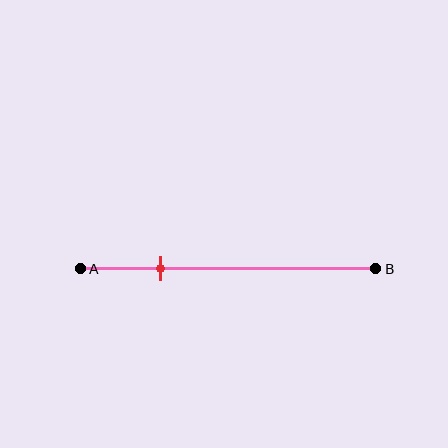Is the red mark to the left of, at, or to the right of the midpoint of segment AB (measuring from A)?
The red mark is to the left of the midpoint of segment AB.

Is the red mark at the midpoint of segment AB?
No, the mark is at about 25% from A, not at the 50% midpoint.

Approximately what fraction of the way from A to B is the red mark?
The red mark is approximately 25% of the way from A to B.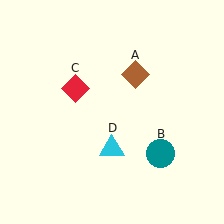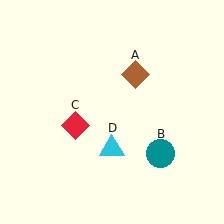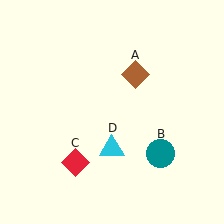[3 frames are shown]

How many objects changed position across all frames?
1 object changed position: red diamond (object C).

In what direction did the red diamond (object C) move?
The red diamond (object C) moved down.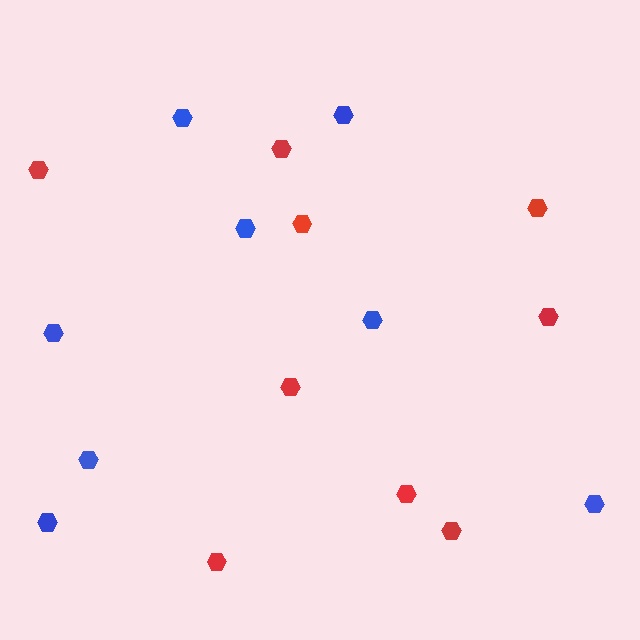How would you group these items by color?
There are 2 groups: one group of blue hexagons (8) and one group of red hexagons (9).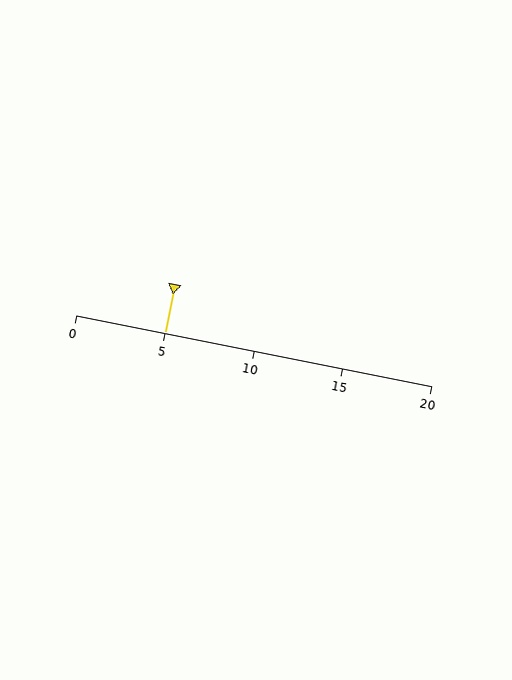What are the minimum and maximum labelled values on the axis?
The axis runs from 0 to 20.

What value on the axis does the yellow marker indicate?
The marker indicates approximately 5.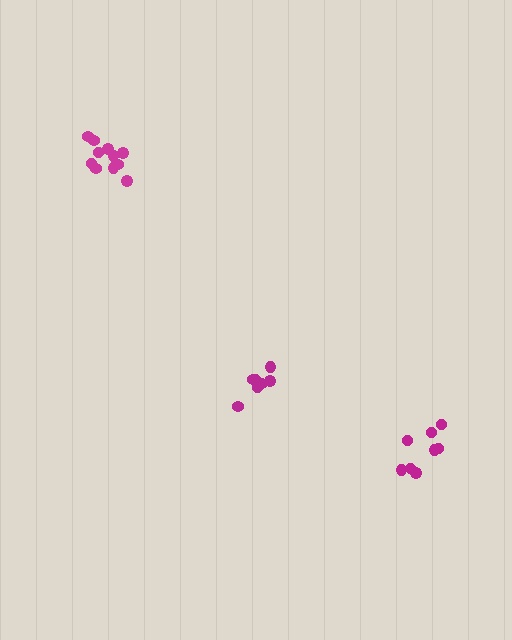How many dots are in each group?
Group 1: 8 dots, Group 2: 7 dots, Group 3: 11 dots (26 total).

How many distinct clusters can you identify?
There are 3 distinct clusters.